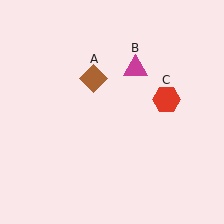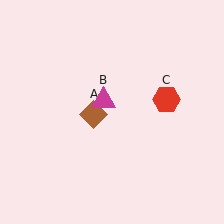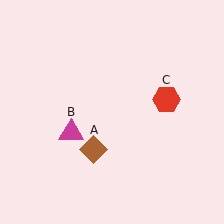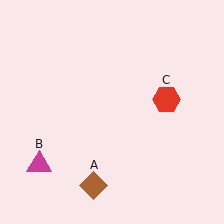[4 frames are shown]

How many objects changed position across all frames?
2 objects changed position: brown diamond (object A), magenta triangle (object B).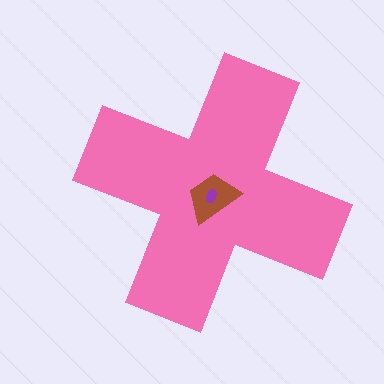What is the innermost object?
The purple ellipse.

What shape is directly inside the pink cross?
The brown trapezoid.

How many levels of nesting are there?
3.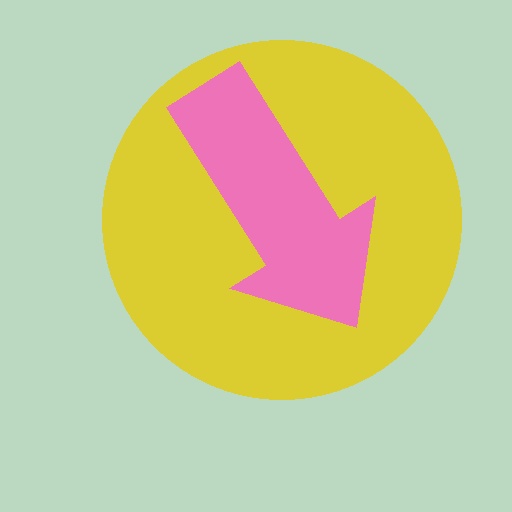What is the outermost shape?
The yellow circle.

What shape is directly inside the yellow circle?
The pink arrow.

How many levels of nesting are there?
2.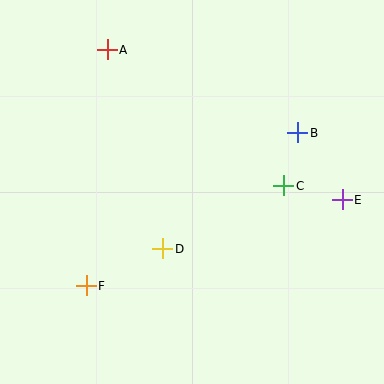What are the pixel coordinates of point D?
Point D is at (163, 249).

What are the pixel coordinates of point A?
Point A is at (107, 50).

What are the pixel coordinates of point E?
Point E is at (342, 200).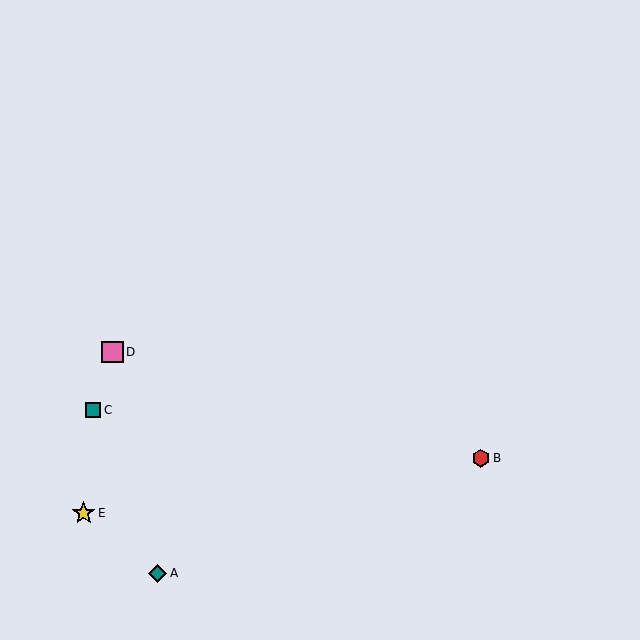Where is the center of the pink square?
The center of the pink square is at (113, 352).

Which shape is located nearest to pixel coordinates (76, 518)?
The yellow star (labeled E) at (84, 513) is nearest to that location.